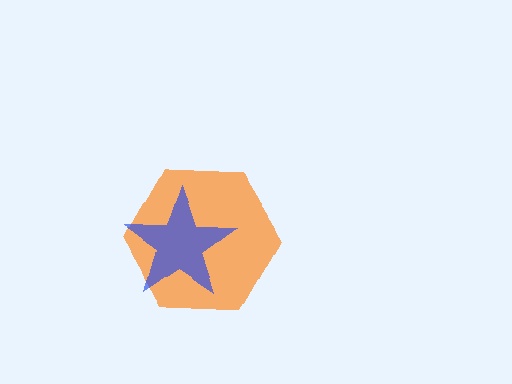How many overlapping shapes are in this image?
There are 2 overlapping shapes in the image.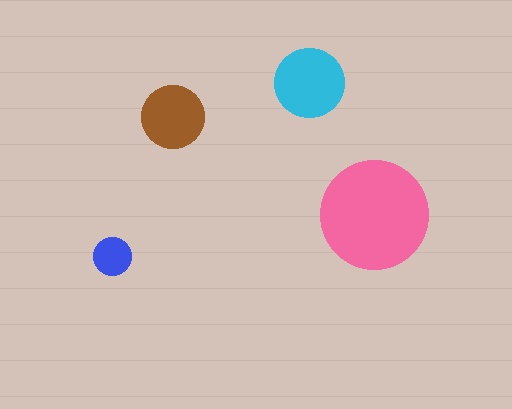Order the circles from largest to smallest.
the pink one, the cyan one, the brown one, the blue one.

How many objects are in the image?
There are 4 objects in the image.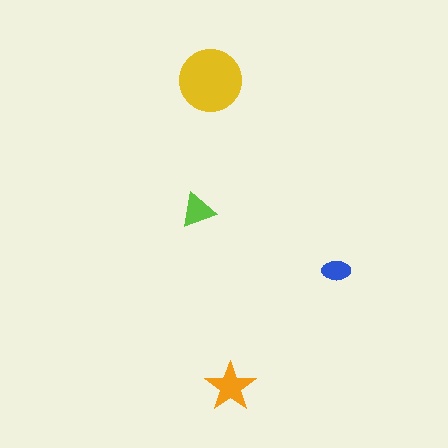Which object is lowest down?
The orange star is bottommost.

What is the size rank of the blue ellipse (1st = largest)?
4th.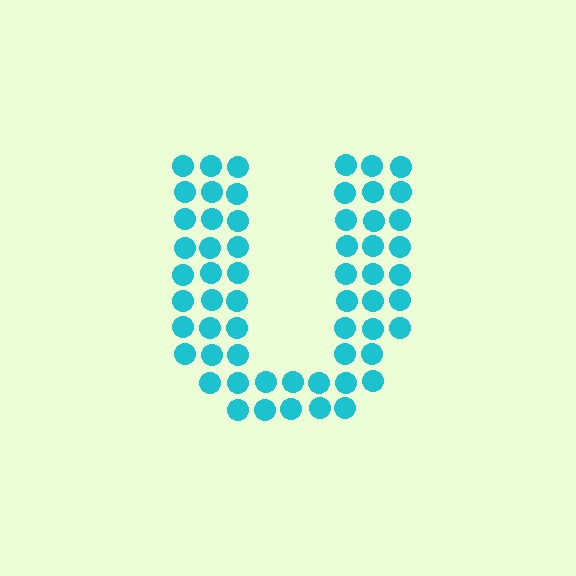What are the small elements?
The small elements are circles.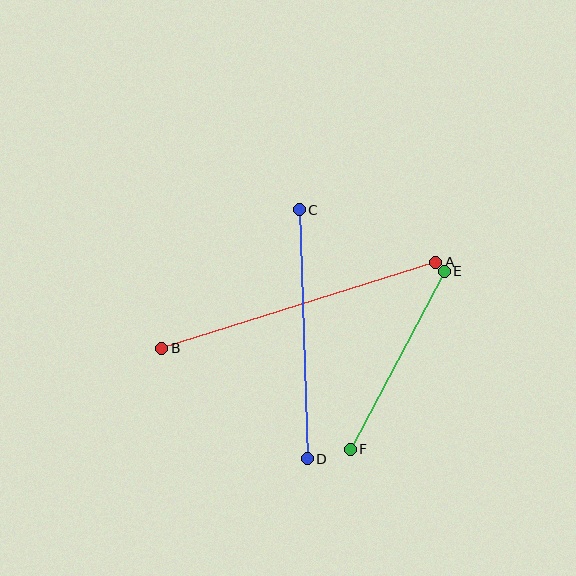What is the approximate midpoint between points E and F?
The midpoint is at approximately (397, 360) pixels.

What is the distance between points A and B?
The distance is approximately 287 pixels.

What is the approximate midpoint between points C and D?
The midpoint is at approximately (303, 334) pixels.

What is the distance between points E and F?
The distance is approximately 201 pixels.